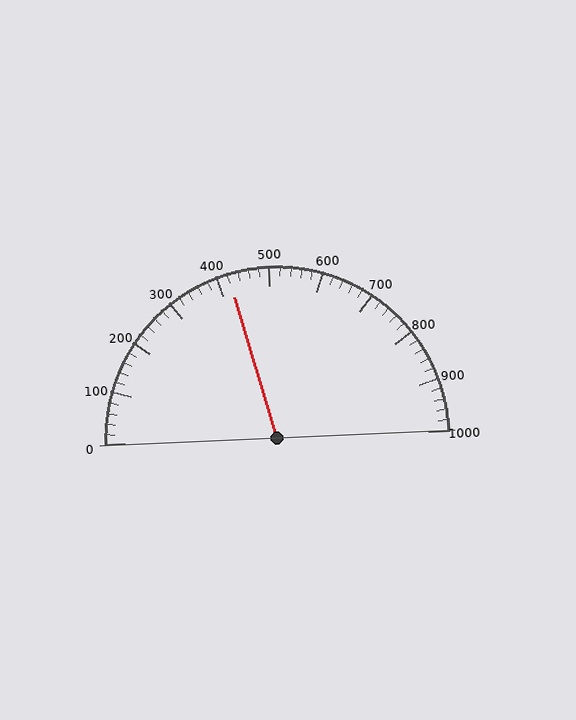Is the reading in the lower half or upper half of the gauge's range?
The reading is in the lower half of the range (0 to 1000).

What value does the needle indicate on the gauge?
The needle indicates approximately 420.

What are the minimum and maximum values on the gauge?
The gauge ranges from 0 to 1000.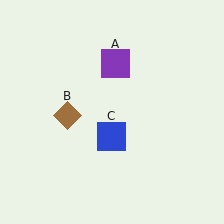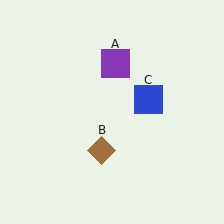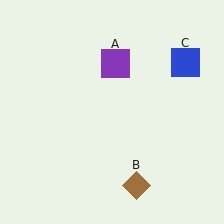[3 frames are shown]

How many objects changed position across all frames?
2 objects changed position: brown diamond (object B), blue square (object C).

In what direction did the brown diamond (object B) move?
The brown diamond (object B) moved down and to the right.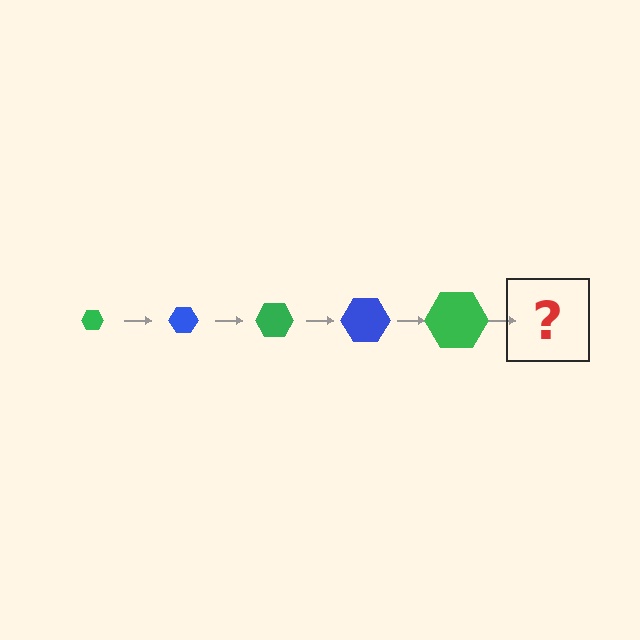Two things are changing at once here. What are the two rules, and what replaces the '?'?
The two rules are that the hexagon grows larger each step and the color cycles through green and blue. The '?' should be a blue hexagon, larger than the previous one.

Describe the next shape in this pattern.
It should be a blue hexagon, larger than the previous one.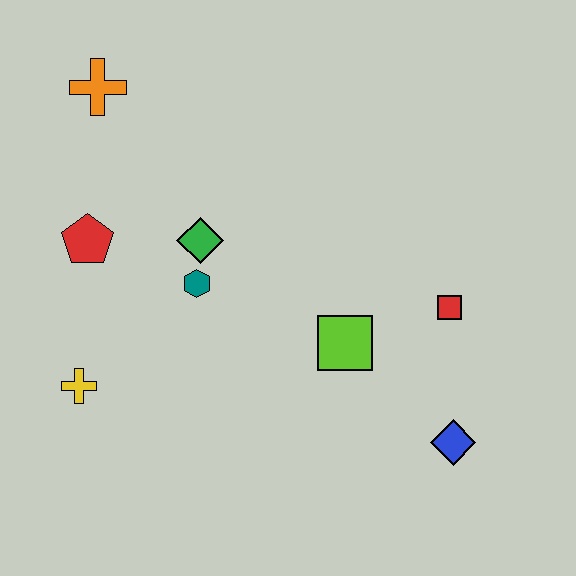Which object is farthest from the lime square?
The orange cross is farthest from the lime square.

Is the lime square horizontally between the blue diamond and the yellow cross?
Yes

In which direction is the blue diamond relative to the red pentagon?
The blue diamond is to the right of the red pentagon.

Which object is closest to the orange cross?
The red pentagon is closest to the orange cross.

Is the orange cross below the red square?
No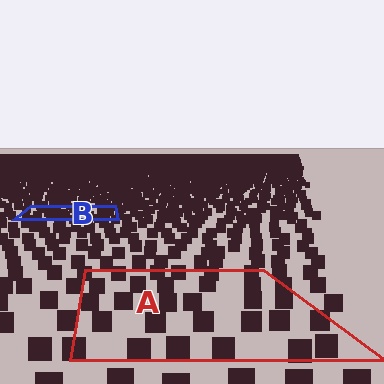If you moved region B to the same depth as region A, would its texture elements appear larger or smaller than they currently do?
They would appear larger. At a closer depth, the same texture elements are projected at a bigger on-screen size.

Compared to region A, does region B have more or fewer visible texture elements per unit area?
Region B has more texture elements per unit area — they are packed more densely because it is farther away.